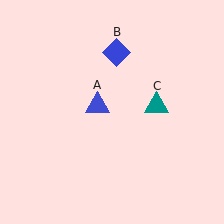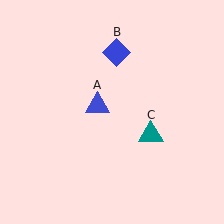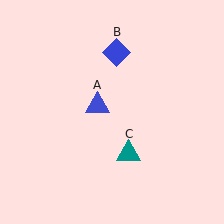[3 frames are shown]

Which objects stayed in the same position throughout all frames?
Blue triangle (object A) and blue diamond (object B) remained stationary.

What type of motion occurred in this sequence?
The teal triangle (object C) rotated clockwise around the center of the scene.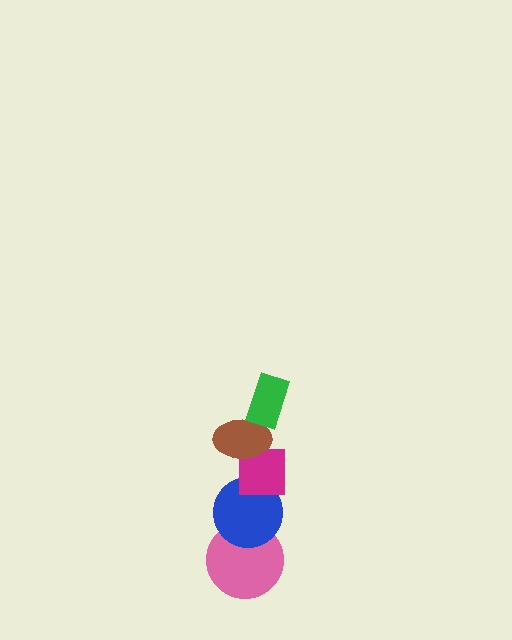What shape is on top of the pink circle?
The blue circle is on top of the pink circle.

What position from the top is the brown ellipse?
The brown ellipse is 2nd from the top.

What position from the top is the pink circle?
The pink circle is 5th from the top.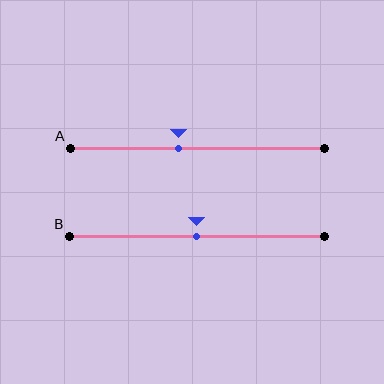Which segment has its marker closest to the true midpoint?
Segment B has its marker closest to the true midpoint.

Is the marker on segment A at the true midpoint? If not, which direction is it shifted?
No, the marker on segment A is shifted to the left by about 7% of the segment length.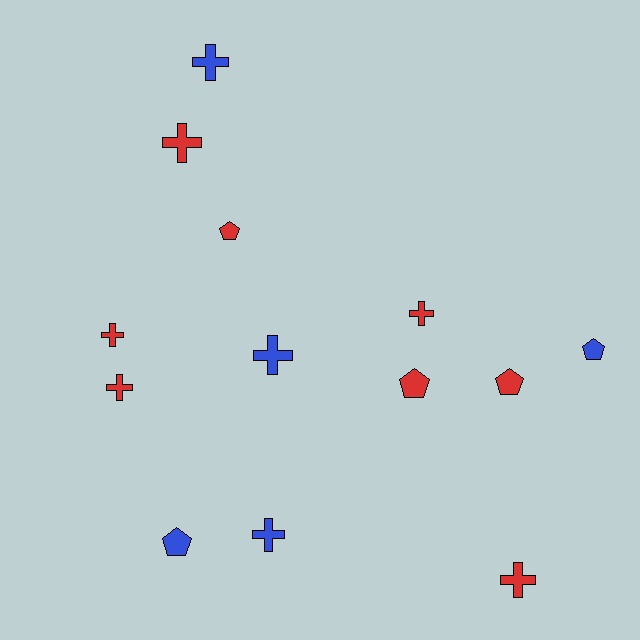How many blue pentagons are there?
There are 2 blue pentagons.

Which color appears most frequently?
Red, with 8 objects.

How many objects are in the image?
There are 13 objects.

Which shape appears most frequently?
Cross, with 8 objects.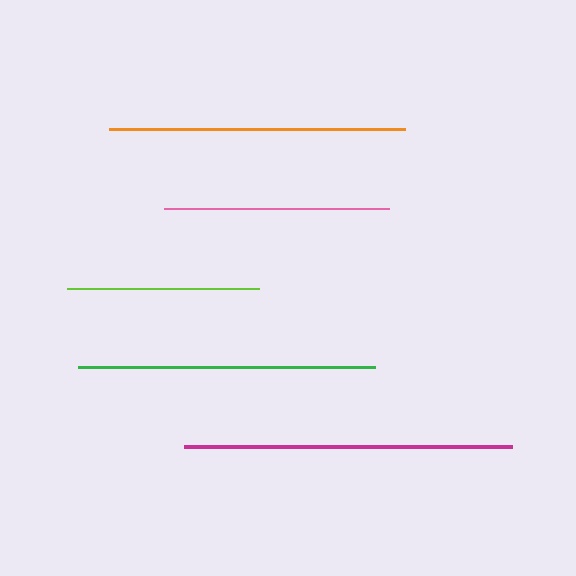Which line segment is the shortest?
The lime line is the shortest at approximately 192 pixels.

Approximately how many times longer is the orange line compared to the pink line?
The orange line is approximately 1.3 times the length of the pink line.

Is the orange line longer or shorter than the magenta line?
The magenta line is longer than the orange line.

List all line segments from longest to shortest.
From longest to shortest: magenta, green, orange, pink, lime.